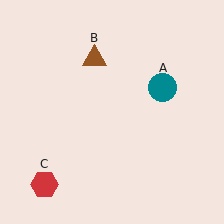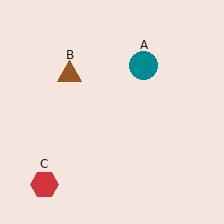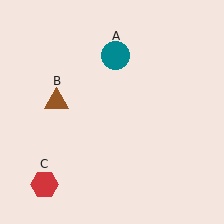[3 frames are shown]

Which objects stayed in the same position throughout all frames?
Red hexagon (object C) remained stationary.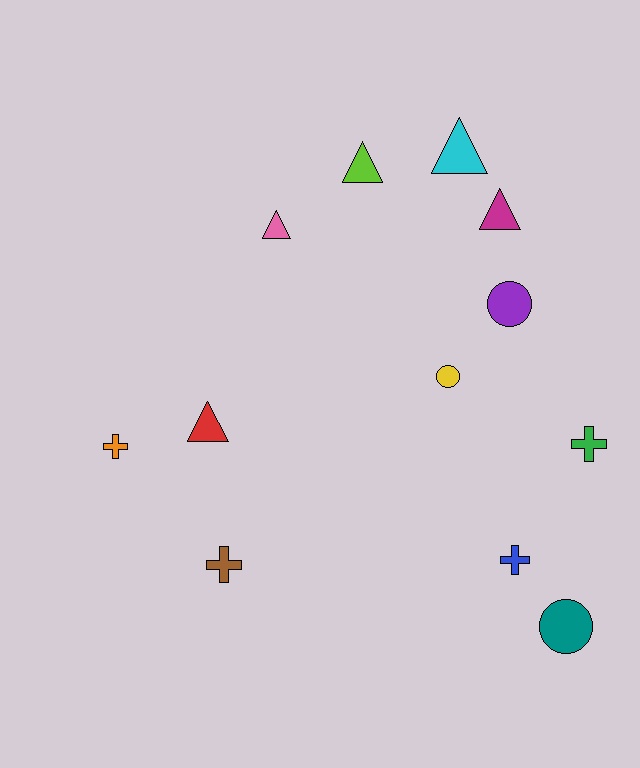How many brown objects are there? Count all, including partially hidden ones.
There is 1 brown object.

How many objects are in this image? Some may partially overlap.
There are 12 objects.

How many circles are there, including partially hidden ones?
There are 3 circles.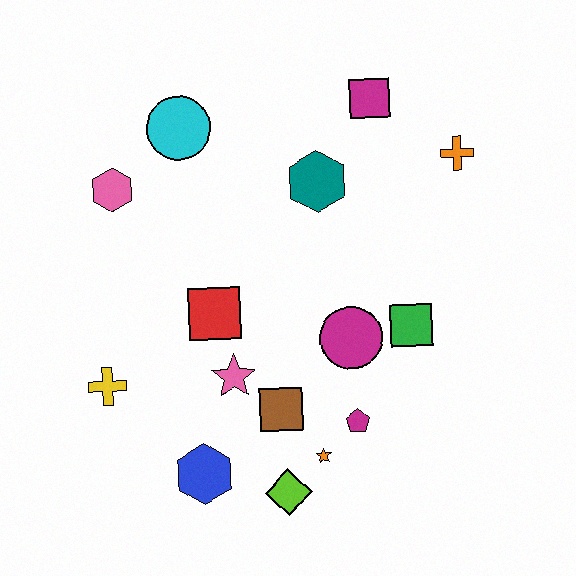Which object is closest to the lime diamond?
The orange star is closest to the lime diamond.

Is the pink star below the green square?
Yes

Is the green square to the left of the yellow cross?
No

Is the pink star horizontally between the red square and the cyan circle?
No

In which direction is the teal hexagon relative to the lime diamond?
The teal hexagon is above the lime diamond.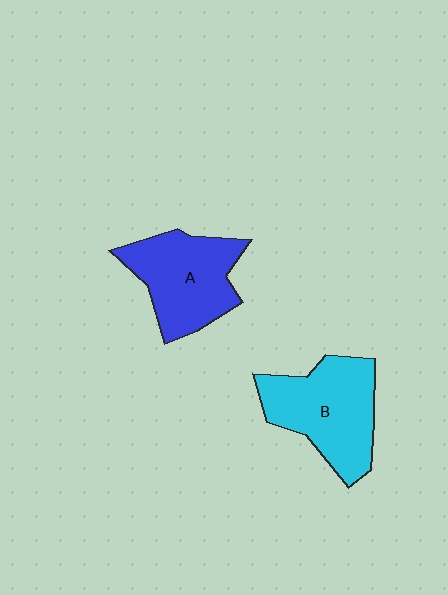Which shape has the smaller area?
Shape A (blue).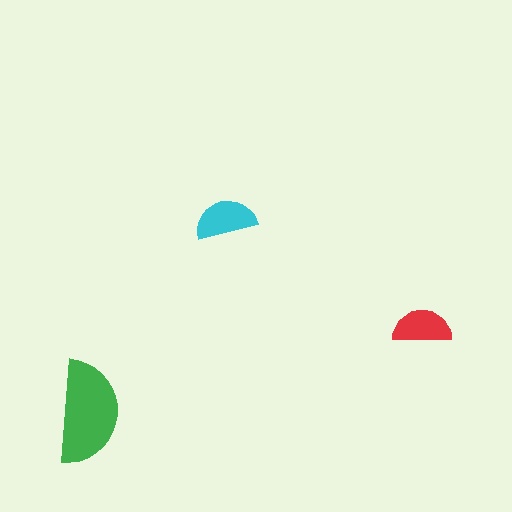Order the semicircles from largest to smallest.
the green one, the cyan one, the red one.